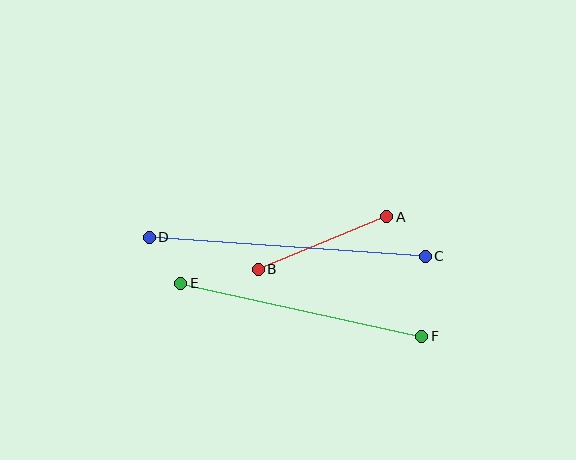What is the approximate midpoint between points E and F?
The midpoint is at approximately (301, 310) pixels.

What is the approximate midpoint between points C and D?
The midpoint is at approximately (287, 247) pixels.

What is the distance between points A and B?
The distance is approximately 139 pixels.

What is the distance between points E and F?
The distance is approximately 247 pixels.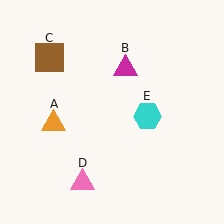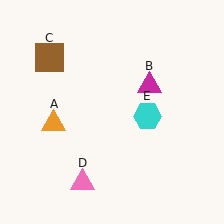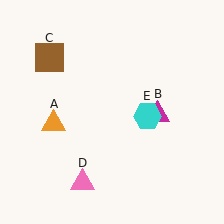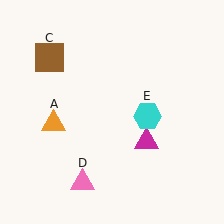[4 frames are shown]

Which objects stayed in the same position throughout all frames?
Orange triangle (object A) and brown square (object C) and pink triangle (object D) and cyan hexagon (object E) remained stationary.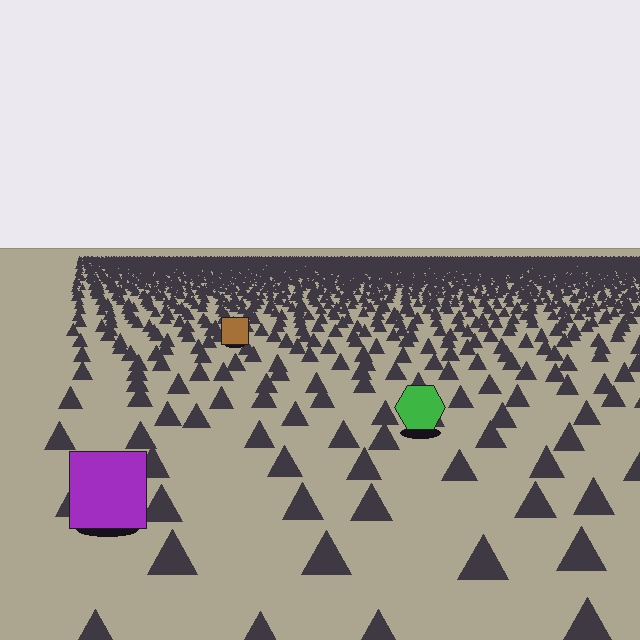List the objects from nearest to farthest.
From nearest to farthest: the purple square, the green hexagon, the brown square.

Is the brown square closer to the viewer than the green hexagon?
No. The green hexagon is closer — you can tell from the texture gradient: the ground texture is coarser near it.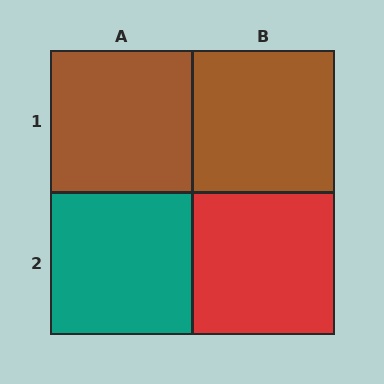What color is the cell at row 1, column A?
Brown.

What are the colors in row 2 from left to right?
Teal, red.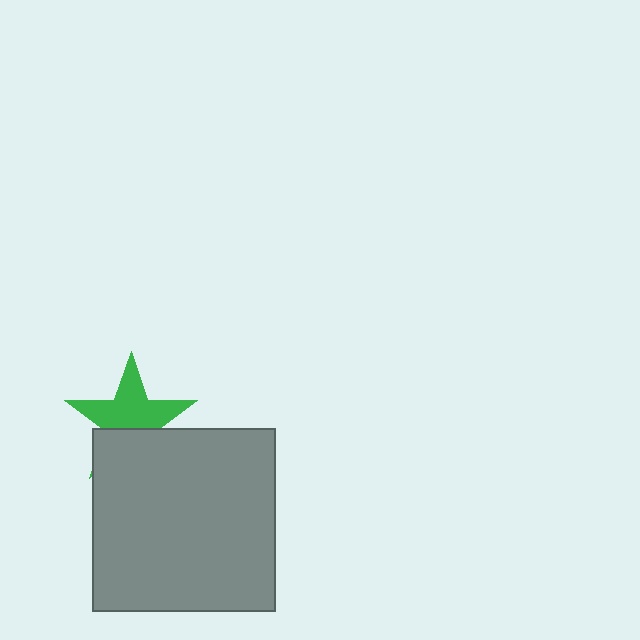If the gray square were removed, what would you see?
You would see the complete green star.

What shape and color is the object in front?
The object in front is a gray square.